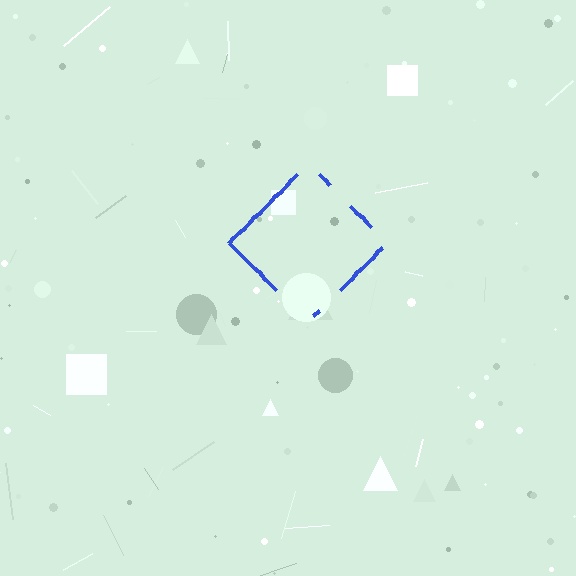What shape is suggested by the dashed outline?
The dashed outline suggests a diamond.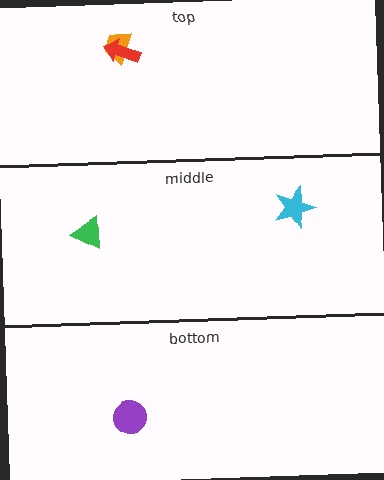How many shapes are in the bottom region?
1.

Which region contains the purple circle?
The bottom region.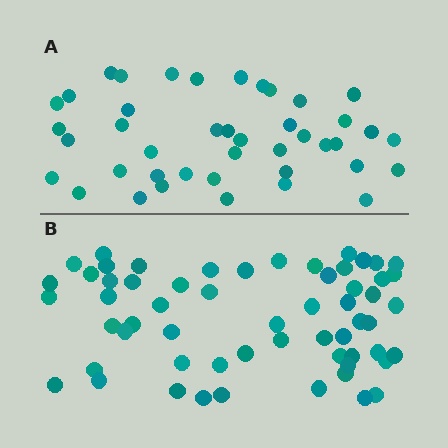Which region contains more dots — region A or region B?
Region B (the bottom region) has more dots.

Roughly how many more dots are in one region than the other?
Region B has approximately 15 more dots than region A.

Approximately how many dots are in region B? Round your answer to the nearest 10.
About 60 dots. (The exact count is 59, which rounds to 60.)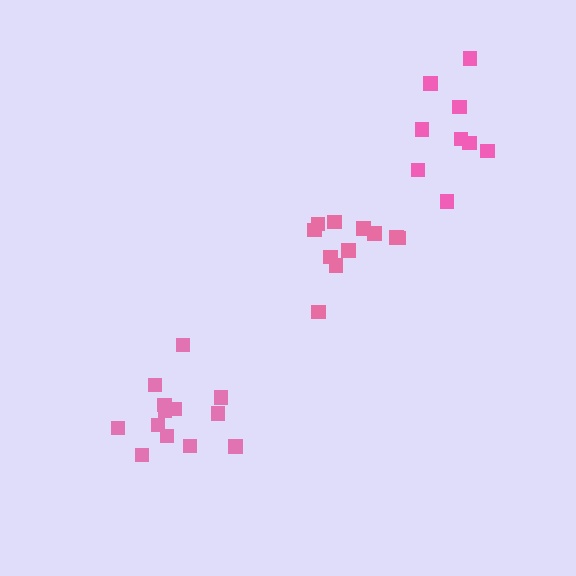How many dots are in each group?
Group 1: 9 dots, Group 2: 11 dots, Group 3: 13 dots (33 total).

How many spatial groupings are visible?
There are 3 spatial groupings.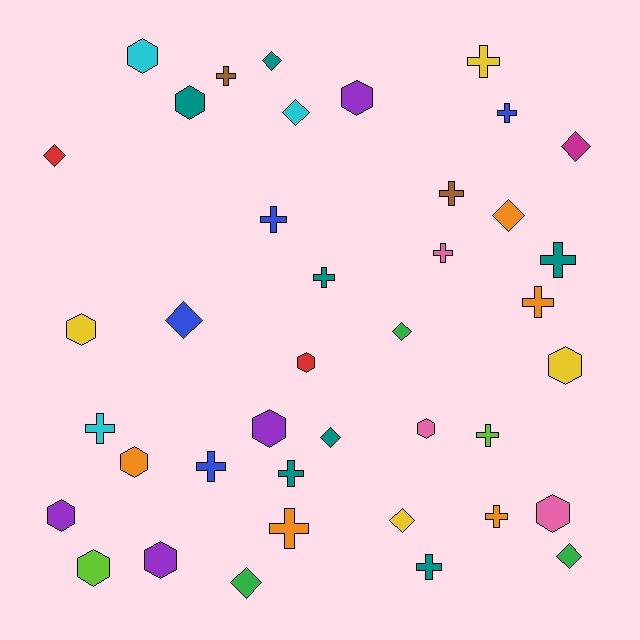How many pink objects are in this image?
There are 3 pink objects.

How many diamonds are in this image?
There are 11 diamonds.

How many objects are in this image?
There are 40 objects.